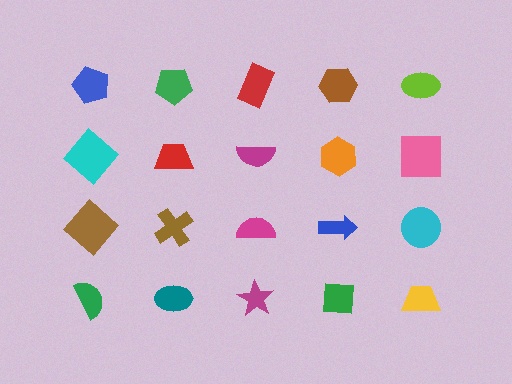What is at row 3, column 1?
A brown diamond.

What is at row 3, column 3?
A magenta semicircle.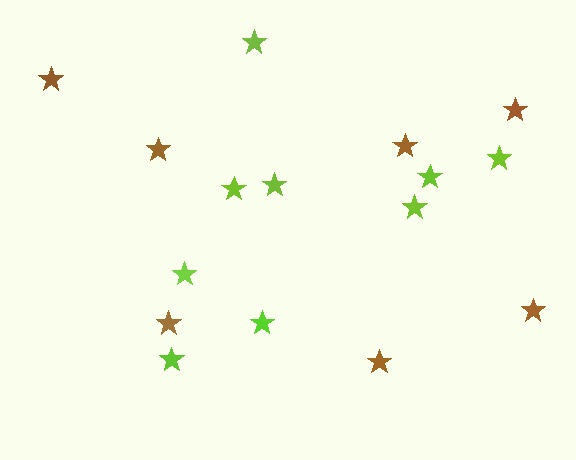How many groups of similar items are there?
There are 2 groups: one group of lime stars (9) and one group of brown stars (7).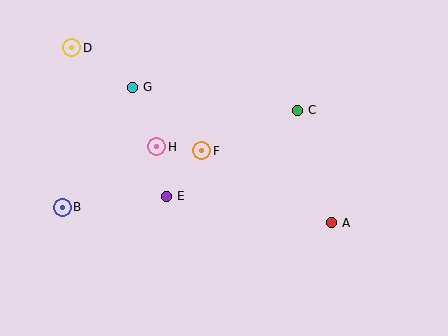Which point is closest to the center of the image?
Point F at (202, 151) is closest to the center.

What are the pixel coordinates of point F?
Point F is at (202, 151).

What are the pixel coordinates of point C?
Point C is at (297, 110).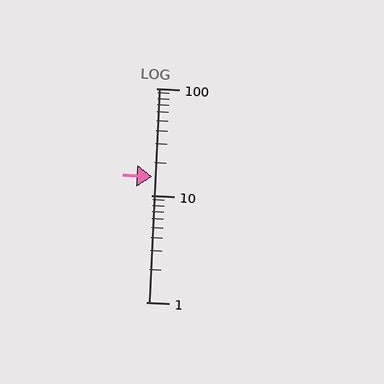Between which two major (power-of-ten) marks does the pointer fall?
The pointer is between 10 and 100.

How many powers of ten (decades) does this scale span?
The scale spans 2 decades, from 1 to 100.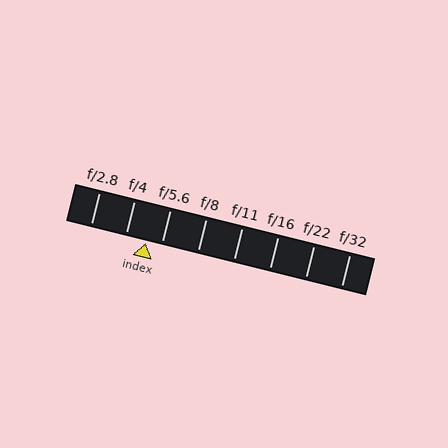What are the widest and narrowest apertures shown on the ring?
The widest aperture shown is f/2.8 and the narrowest is f/32.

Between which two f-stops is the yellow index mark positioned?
The index mark is between f/4 and f/5.6.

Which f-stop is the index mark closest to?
The index mark is closest to f/5.6.